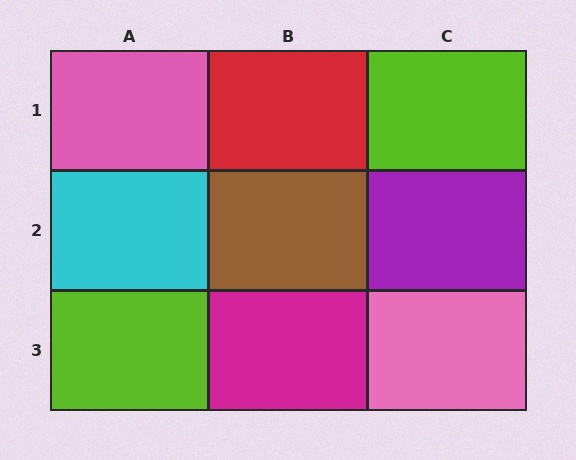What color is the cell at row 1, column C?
Lime.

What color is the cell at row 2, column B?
Brown.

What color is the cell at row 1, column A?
Pink.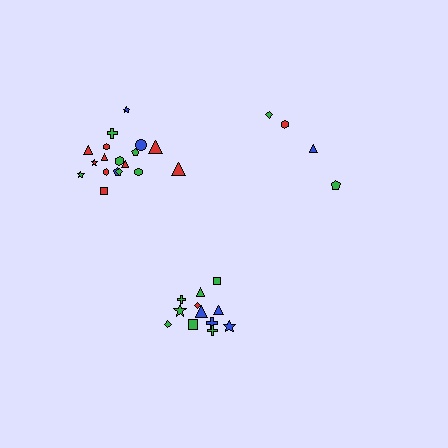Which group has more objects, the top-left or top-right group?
The top-left group.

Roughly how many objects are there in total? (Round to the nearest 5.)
Roughly 35 objects in total.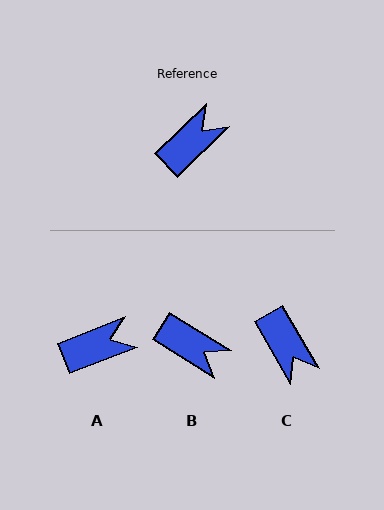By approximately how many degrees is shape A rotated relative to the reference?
Approximately 23 degrees clockwise.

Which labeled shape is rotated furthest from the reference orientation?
C, about 104 degrees away.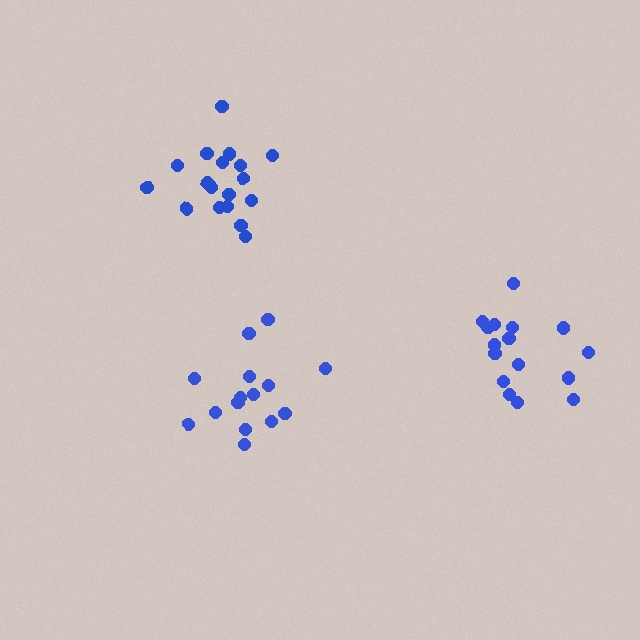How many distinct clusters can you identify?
There are 3 distinct clusters.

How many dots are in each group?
Group 1: 16 dots, Group 2: 15 dots, Group 3: 18 dots (49 total).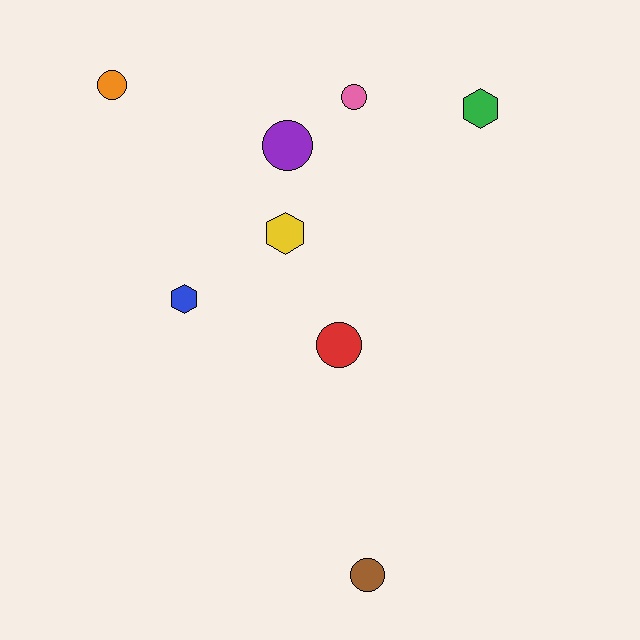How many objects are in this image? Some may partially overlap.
There are 8 objects.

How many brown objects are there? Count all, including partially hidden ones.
There is 1 brown object.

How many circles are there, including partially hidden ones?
There are 5 circles.